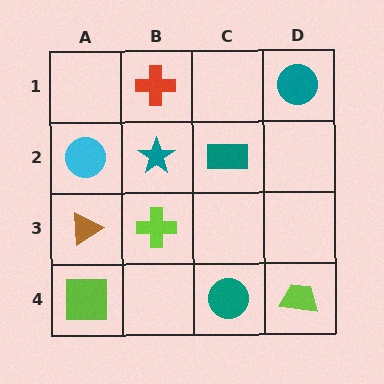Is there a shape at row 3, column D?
No, that cell is empty.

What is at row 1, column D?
A teal circle.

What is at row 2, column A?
A cyan circle.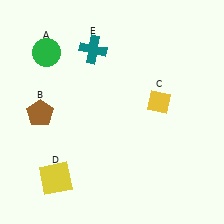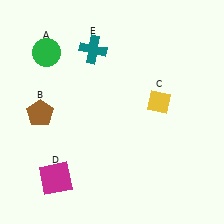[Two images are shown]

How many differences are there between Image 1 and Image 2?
There is 1 difference between the two images.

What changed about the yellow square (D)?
In Image 1, D is yellow. In Image 2, it changed to magenta.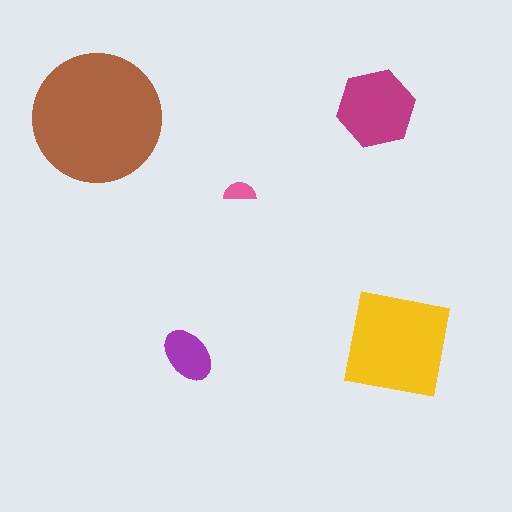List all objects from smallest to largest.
The pink semicircle, the purple ellipse, the magenta hexagon, the yellow square, the brown circle.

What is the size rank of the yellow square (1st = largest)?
2nd.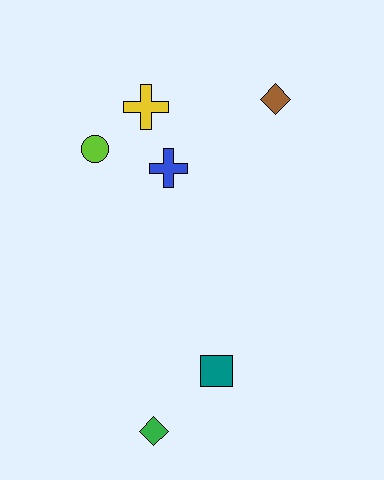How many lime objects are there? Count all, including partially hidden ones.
There is 1 lime object.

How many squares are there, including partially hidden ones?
There is 1 square.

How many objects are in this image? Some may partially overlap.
There are 6 objects.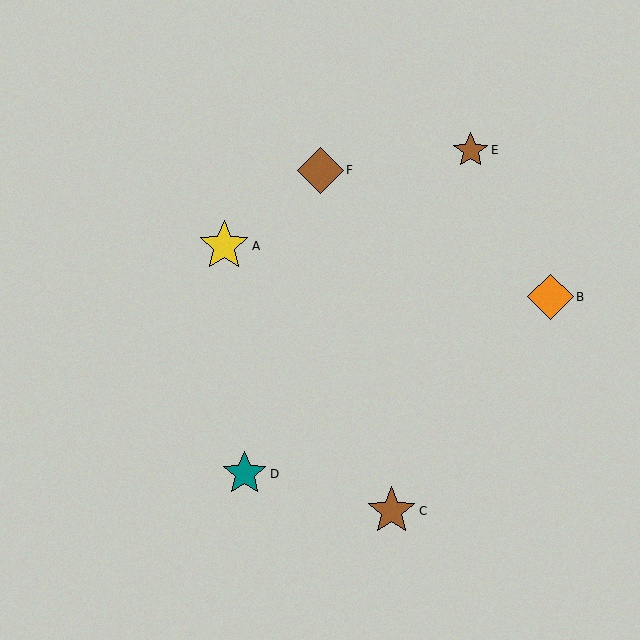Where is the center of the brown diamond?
The center of the brown diamond is at (320, 170).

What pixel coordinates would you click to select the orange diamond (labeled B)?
Click at (550, 297) to select the orange diamond B.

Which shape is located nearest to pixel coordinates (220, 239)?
The yellow star (labeled A) at (224, 246) is nearest to that location.